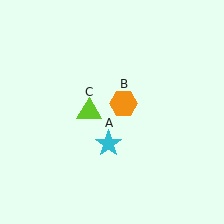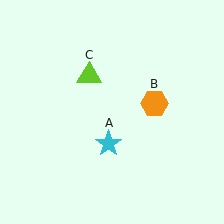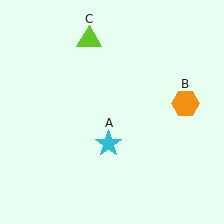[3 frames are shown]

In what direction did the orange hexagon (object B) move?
The orange hexagon (object B) moved right.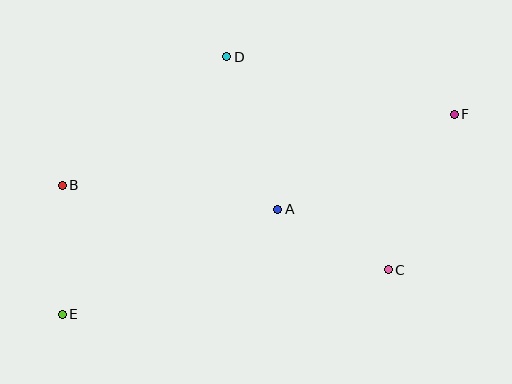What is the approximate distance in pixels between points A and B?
The distance between A and B is approximately 217 pixels.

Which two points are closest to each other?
Points A and C are closest to each other.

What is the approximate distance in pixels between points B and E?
The distance between B and E is approximately 129 pixels.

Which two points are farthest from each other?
Points E and F are farthest from each other.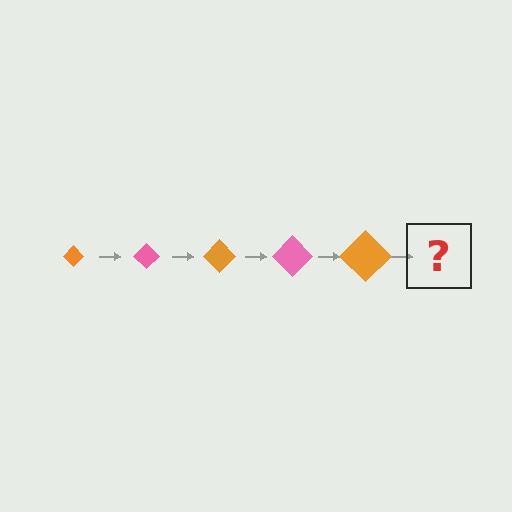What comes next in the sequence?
The next element should be a pink diamond, larger than the previous one.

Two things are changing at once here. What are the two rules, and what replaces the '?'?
The two rules are that the diamond grows larger each step and the color cycles through orange and pink. The '?' should be a pink diamond, larger than the previous one.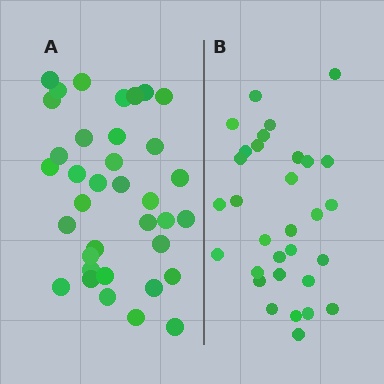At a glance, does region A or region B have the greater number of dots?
Region A (the left region) has more dots.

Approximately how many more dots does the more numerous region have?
Region A has about 5 more dots than region B.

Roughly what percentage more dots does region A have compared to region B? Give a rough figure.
About 15% more.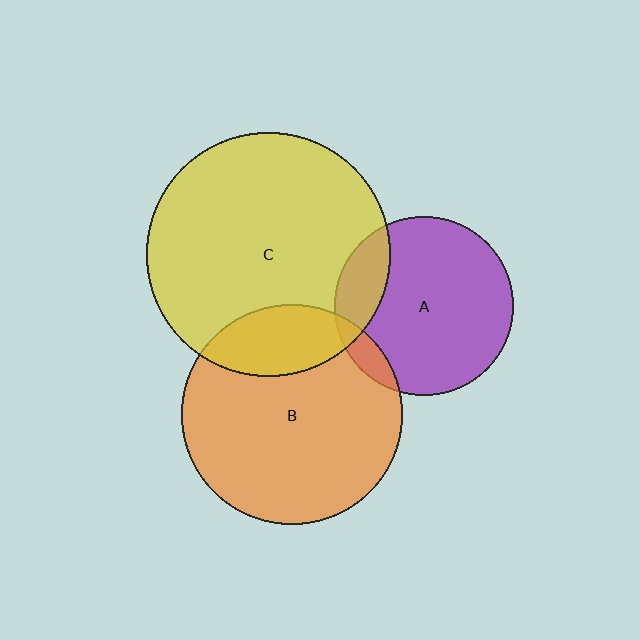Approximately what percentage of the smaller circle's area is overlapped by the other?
Approximately 20%.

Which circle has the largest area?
Circle C (yellow).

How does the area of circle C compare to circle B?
Approximately 1.2 times.